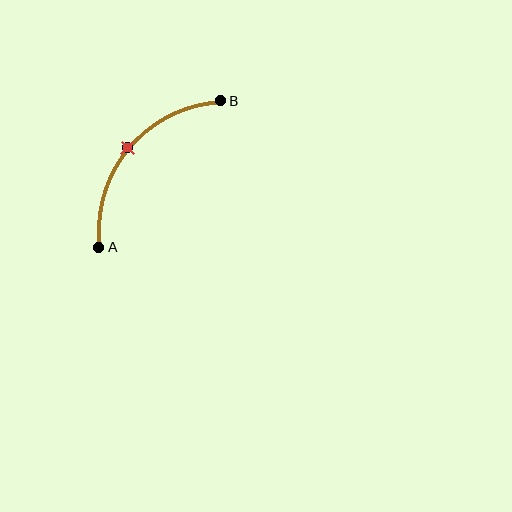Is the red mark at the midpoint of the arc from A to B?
Yes. The red mark lies on the arc at equal arc-length from both A and B — it is the arc midpoint.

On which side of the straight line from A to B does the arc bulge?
The arc bulges above and to the left of the straight line connecting A and B.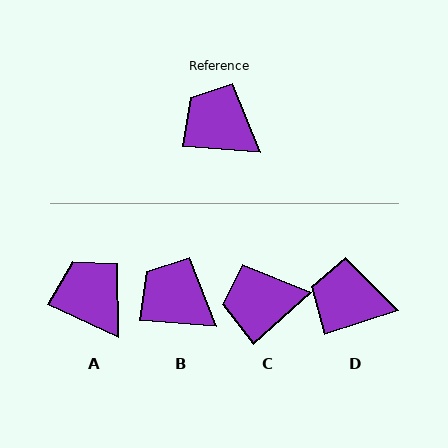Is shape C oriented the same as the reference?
No, it is off by about 46 degrees.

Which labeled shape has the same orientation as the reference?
B.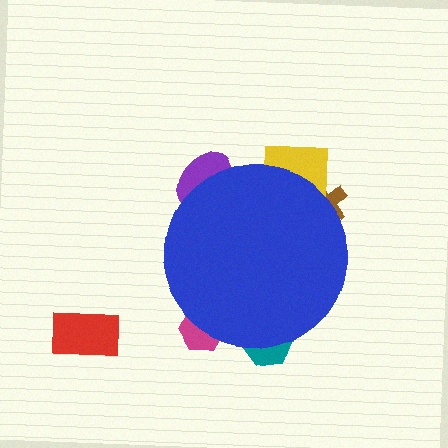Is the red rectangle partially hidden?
No, the red rectangle is fully visible.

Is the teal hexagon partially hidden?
Yes, the teal hexagon is partially hidden behind the blue circle.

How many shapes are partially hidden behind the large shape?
5 shapes are partially hidden.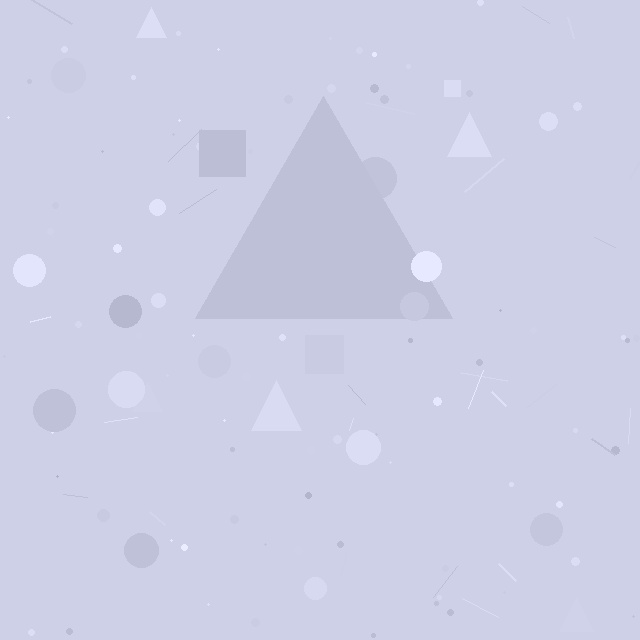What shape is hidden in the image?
A triangle is hidden in the image.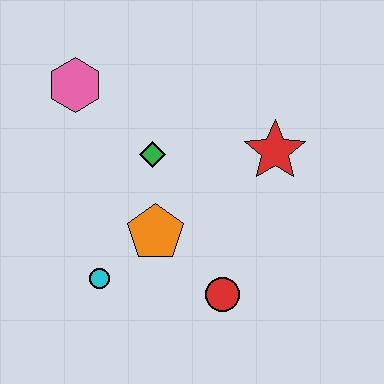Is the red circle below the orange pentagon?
Yes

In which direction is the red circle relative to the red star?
The red circle is below the red star.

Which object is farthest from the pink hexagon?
The red circle is farthest from the pink hexagon.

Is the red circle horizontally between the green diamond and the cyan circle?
No